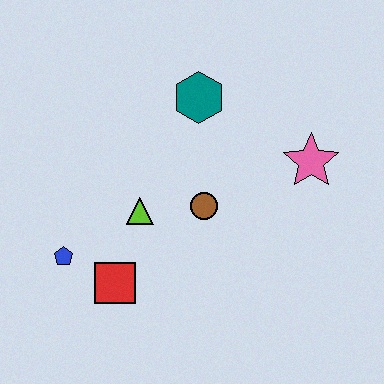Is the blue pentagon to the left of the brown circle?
Yes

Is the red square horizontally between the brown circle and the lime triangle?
No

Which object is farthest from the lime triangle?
The pink star is farthest from the lime triangle.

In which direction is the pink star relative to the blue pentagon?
The pink star is to the right of the blue pentagon.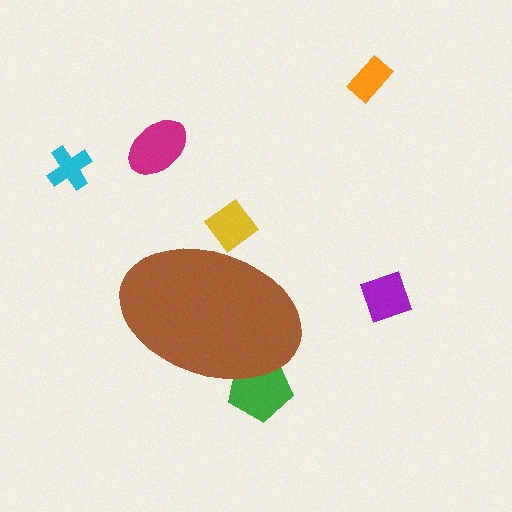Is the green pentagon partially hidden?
Yes, the green pentagon is partially hidden behind the brown ellipse.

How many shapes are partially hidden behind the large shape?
2 shapes are partially hidden.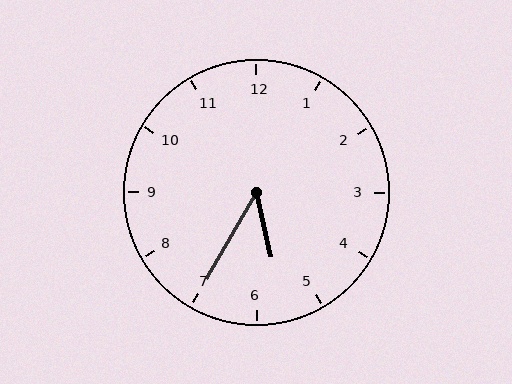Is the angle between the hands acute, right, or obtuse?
It is acute.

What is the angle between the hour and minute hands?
Approximately 42 degrees.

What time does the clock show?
5:35.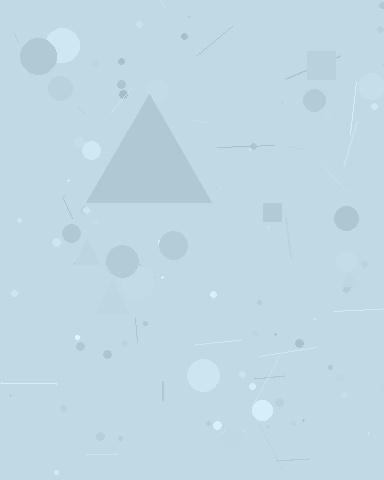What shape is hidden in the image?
A triangle is hidden in the image.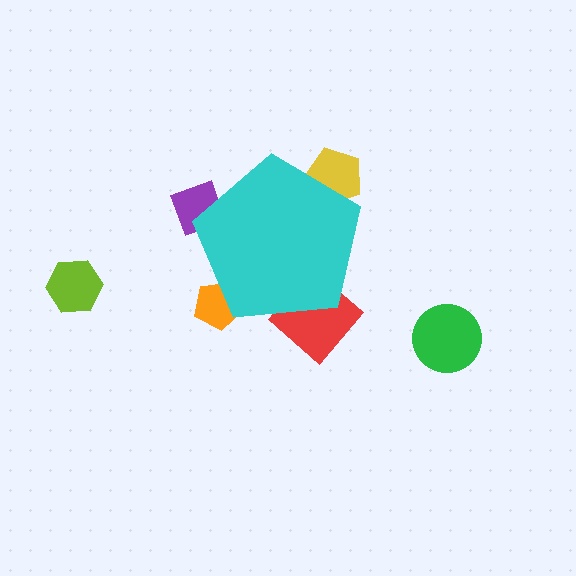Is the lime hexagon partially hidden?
No, the lime hexagon is fully visible.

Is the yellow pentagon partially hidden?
Yes, the yellow pentagon is partially hidden behind the cyan pentagon.